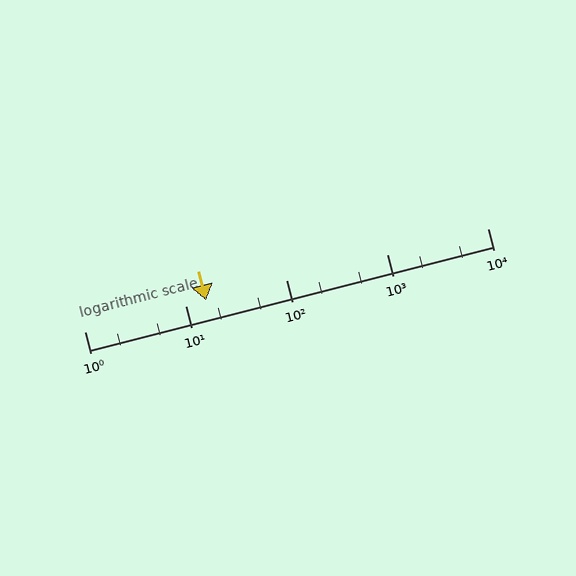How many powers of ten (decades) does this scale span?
The scale spans 4 decades, from 1 to 10000.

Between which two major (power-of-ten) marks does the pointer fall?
The pointer is between 10 and 100.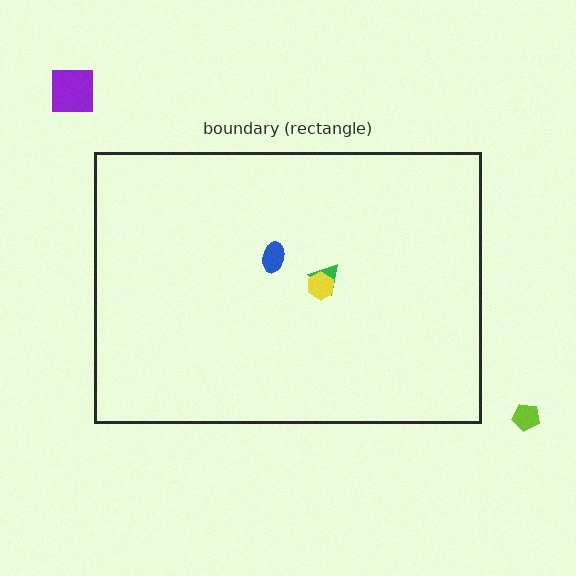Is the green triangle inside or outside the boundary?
Inside.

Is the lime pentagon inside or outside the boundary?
Outside.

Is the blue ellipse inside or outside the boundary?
Inside.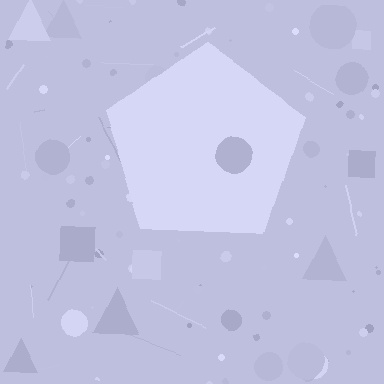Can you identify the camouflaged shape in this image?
The camouflaged shape is a pentagon.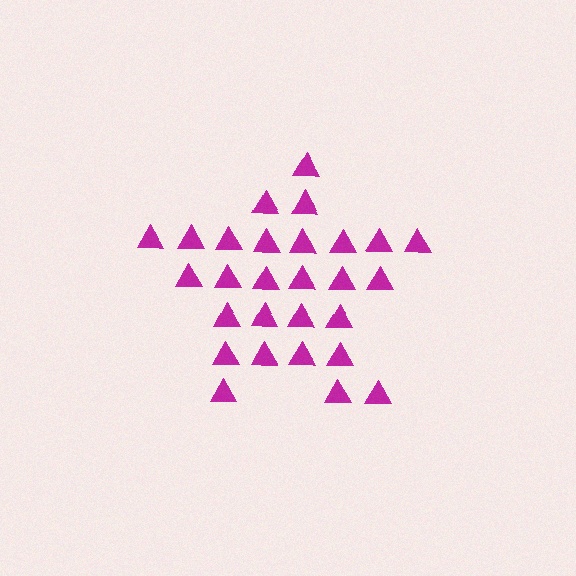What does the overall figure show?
The overall figure shows a star.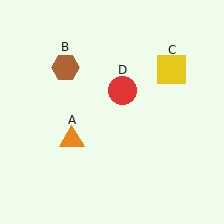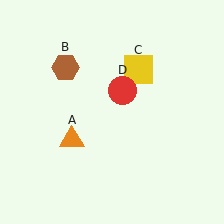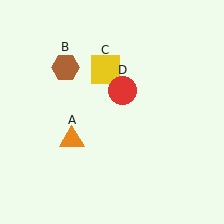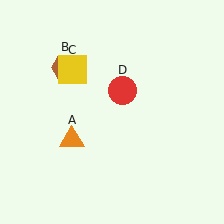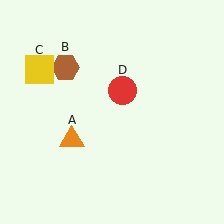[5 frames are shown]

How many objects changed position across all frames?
1 object changed position: yellow square (object C).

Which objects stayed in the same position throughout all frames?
Orange triangle (object A) and brown hexagon (object B) and red circle (object D) remained stationary.